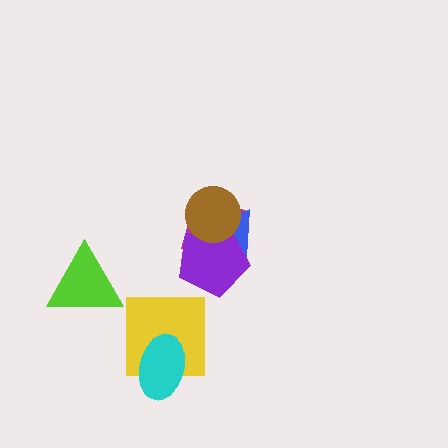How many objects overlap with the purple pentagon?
3 objects overlap with the purple pentagon.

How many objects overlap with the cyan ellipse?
1 object overlaps with the cyan ellipse.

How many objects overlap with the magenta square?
3 objects overlap with the magenta square.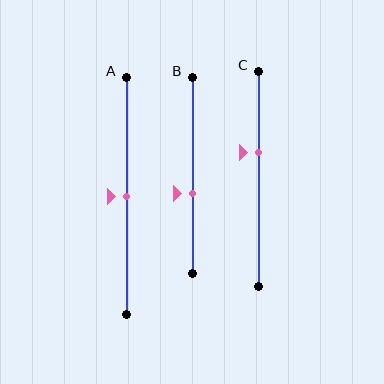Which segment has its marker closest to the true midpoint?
Segment A has its marker closest to the true midpoint.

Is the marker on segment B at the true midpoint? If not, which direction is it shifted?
No, the marker on segment B is shifted downward by about 9% of the segment length.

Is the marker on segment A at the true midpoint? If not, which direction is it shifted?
Yes, the marker on segment A is at the true midpoint.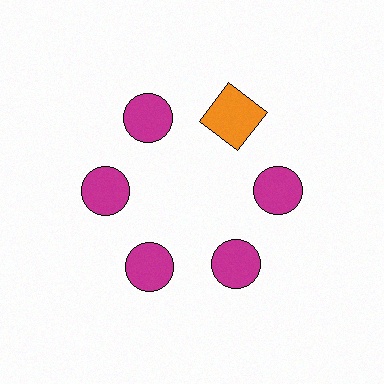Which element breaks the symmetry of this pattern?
The orange square at roughly the 1 o'clock position breaks the symmetry. All other shapes are magenta circles.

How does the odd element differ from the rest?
It differs in both color (orange instead of magenta) and shape (square instead of circle).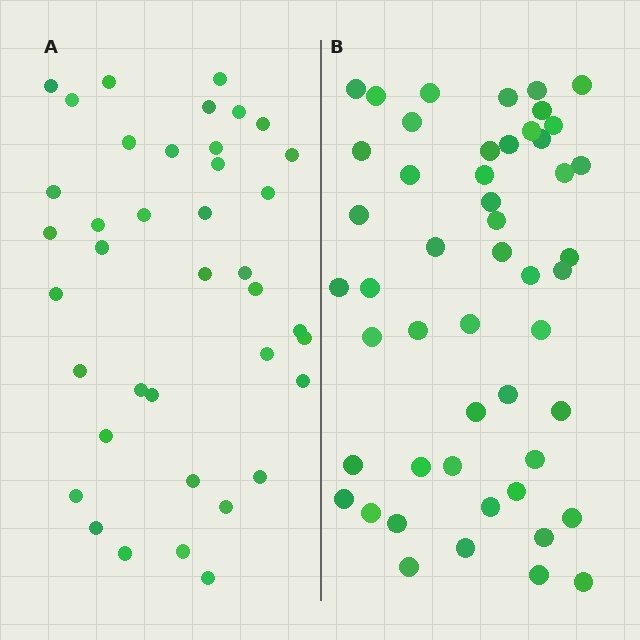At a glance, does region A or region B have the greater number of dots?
Region B (the right region) has more dots.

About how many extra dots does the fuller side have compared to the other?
Region B has roughly 12 or so more dots than region A.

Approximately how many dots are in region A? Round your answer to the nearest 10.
About 40 dots. (The exact count is 39, which rounds to 40.)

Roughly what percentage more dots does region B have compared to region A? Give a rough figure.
About 30% more.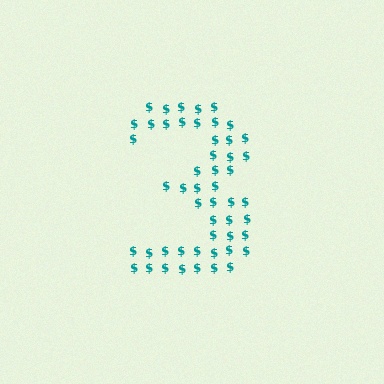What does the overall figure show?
The overall figure shows the digit 3.